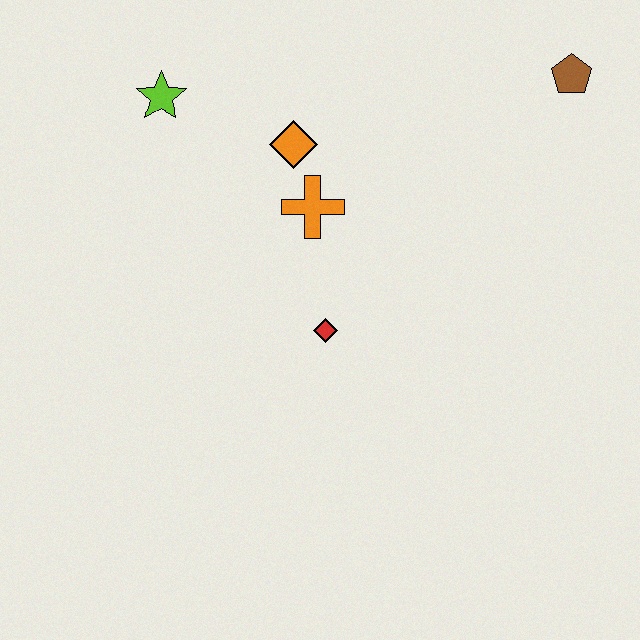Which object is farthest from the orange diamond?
The brown pentagon is farthest from the orange diamond.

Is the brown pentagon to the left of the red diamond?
No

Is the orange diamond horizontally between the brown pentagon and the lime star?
Yes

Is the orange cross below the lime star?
Yes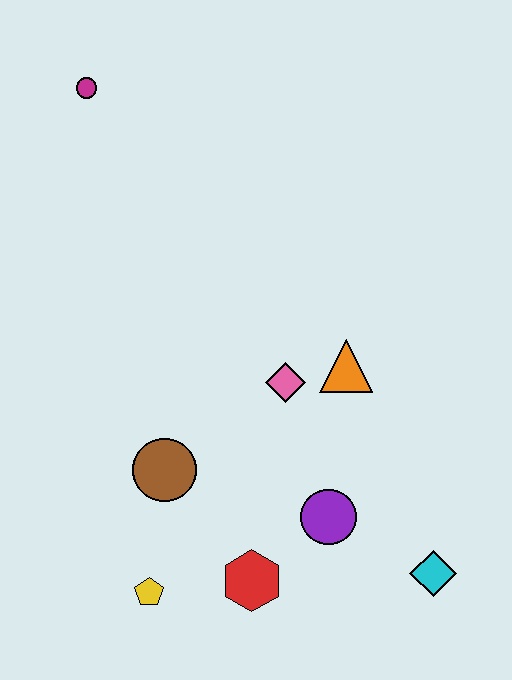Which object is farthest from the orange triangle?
The magenta circle is farthest from the orange triangle.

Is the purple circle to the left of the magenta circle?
No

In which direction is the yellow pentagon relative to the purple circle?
The yellow pentagon is to the left of the purple circle.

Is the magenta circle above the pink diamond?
Yes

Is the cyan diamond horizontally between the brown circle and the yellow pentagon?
No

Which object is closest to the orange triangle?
The pink diamond is closest to the orange triangle.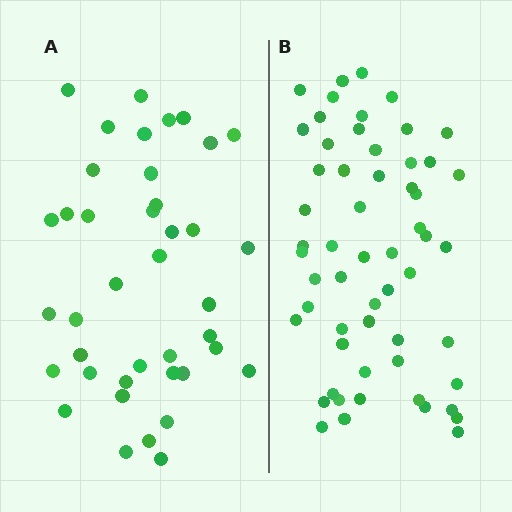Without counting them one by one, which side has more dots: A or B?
Region B (the right region) has more dots.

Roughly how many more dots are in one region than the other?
Region B has approximately 15 more dots than region A.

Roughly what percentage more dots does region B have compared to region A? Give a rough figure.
About 40% more.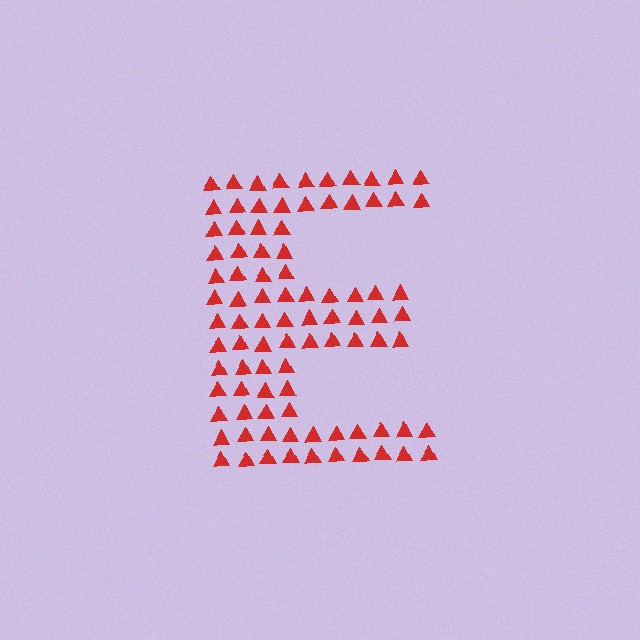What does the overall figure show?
The overall figure shows the letter E.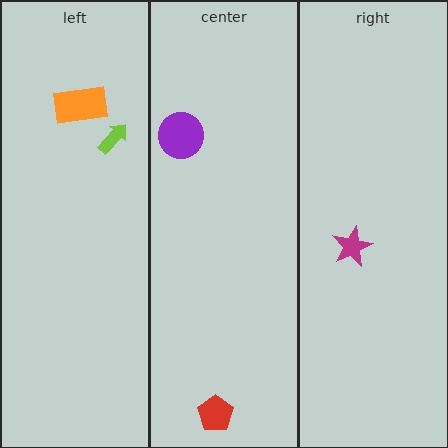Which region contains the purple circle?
The center region.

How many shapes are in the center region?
2.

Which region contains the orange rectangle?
The left region.